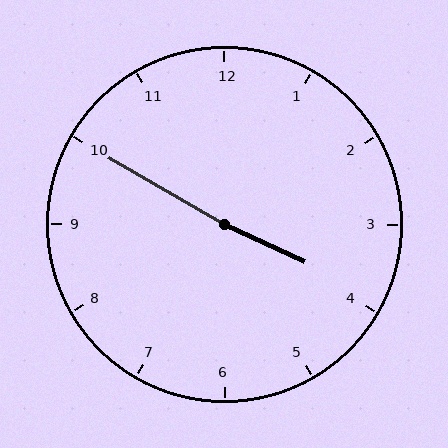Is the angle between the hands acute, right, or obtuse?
It is obtuse.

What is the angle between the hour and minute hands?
Approximately 175 degrees.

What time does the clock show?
3:50.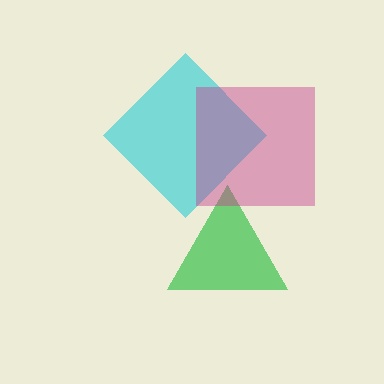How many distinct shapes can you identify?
There are 3 distinct shapes: a green triangle, a cyan diamond, a magenta square.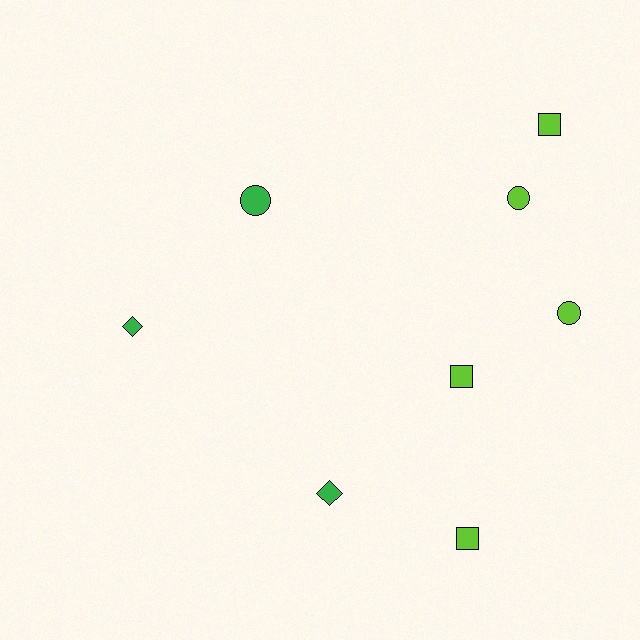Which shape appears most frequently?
Square, with 3 objects.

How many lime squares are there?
There are 3 lime squares.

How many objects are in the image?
There are 8 objects.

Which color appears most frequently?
Lime, with 5 objects.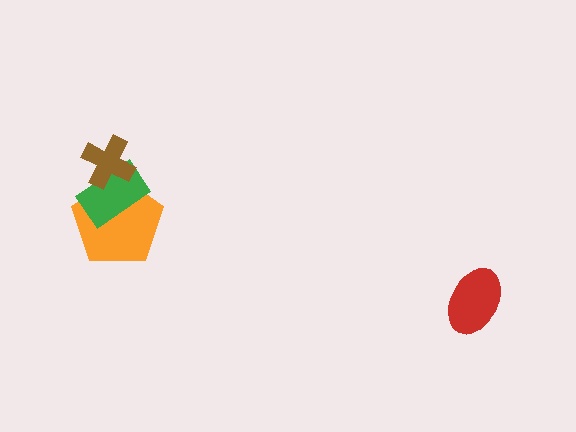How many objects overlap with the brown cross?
2 objects overlap with the brown cross.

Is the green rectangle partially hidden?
Yes, it is partially covered by another shape.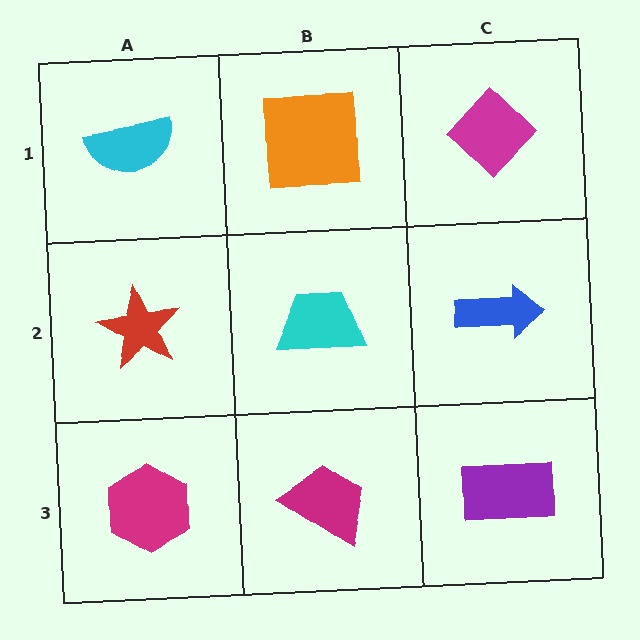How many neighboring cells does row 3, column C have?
2.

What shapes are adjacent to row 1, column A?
A red star (row 2, column A), an orange square (row 1, column B).